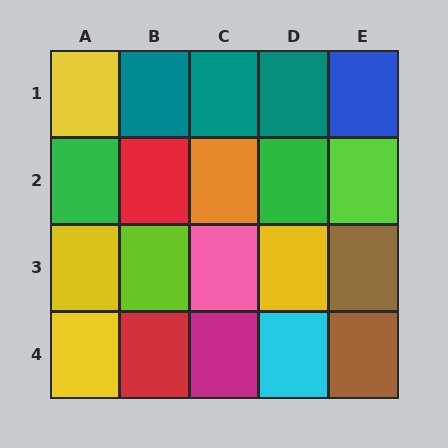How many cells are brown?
2 cells are brown.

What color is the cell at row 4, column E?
Brown.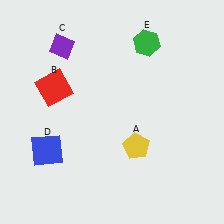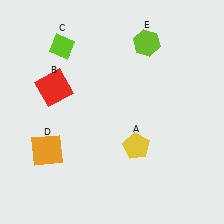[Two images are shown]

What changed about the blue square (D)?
In Image 1, D is blue. In Image 2, it changed to orange.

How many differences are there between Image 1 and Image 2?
There are 3 differences between the two images.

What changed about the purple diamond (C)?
In Image 1, C is purple. In Image 2, it changed to lime.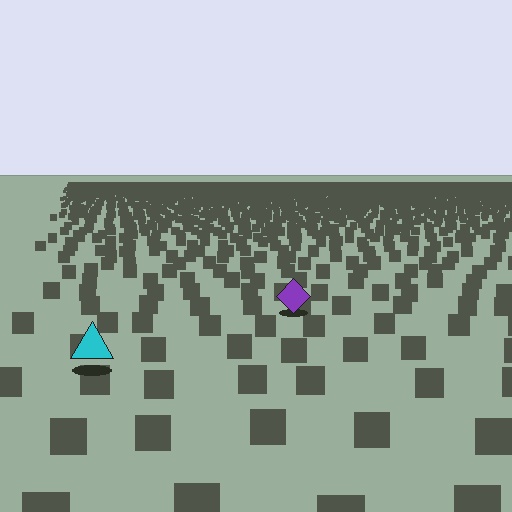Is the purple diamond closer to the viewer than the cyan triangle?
No. The cyan triangle is closer — you can tell from the texture gradient: the ground texture is coarser near it.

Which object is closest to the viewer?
The cyan triangle is closest. The texture marks near it are larger and more spread out.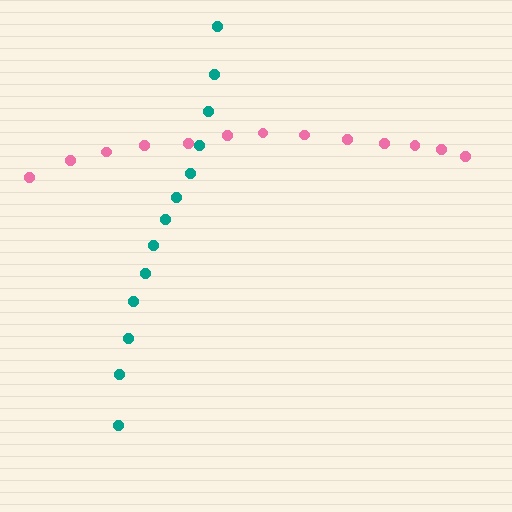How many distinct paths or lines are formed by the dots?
There are 2 distinct paths.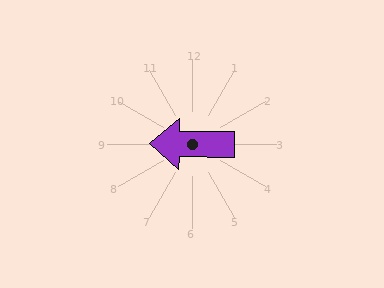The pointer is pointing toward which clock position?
Roughly 9 o'clock.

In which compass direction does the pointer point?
West.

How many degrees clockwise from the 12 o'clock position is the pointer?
Approximately 271 degrees.